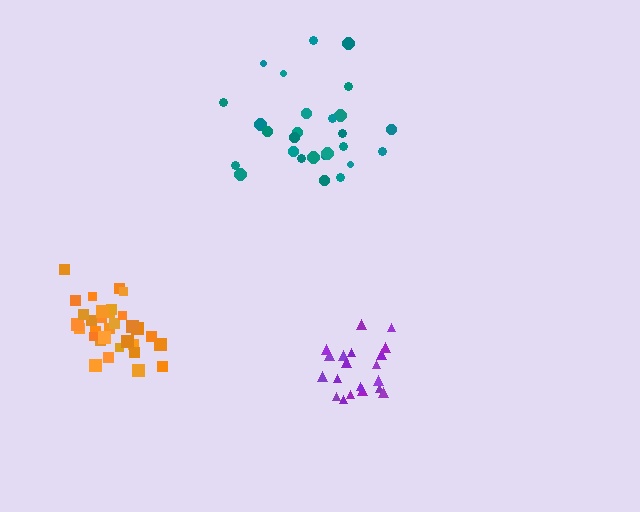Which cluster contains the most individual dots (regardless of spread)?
Orange (33).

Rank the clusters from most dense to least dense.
orange, purple, teal.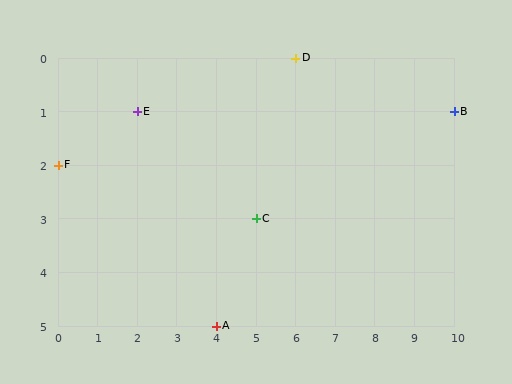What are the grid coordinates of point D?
Point D is at grid coordinates (6, 0).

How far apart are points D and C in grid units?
Points D and C are 1 column and 3 rows apart (about 3.2 grid units diagonally).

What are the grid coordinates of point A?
Point A is at grid coordinates (4, 5).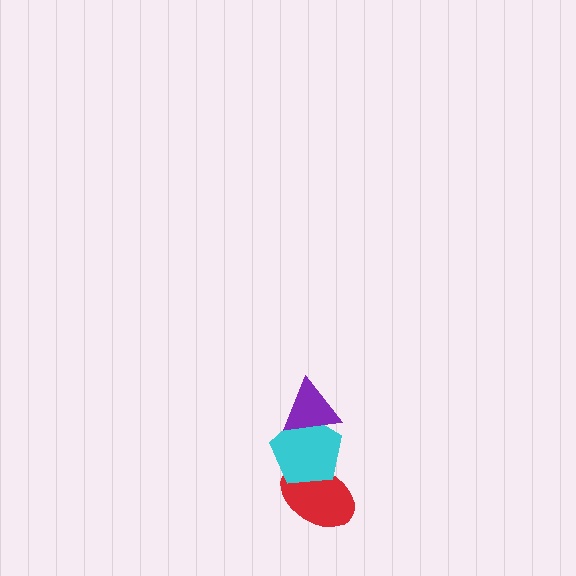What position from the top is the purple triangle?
The purple triangle is 1st from the top.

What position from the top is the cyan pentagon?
The cyan pentagon is 2nd from the top.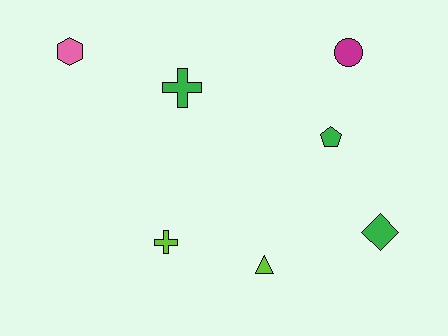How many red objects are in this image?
There are no red objects.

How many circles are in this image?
There is 1 circle.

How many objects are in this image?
There are 7 objects.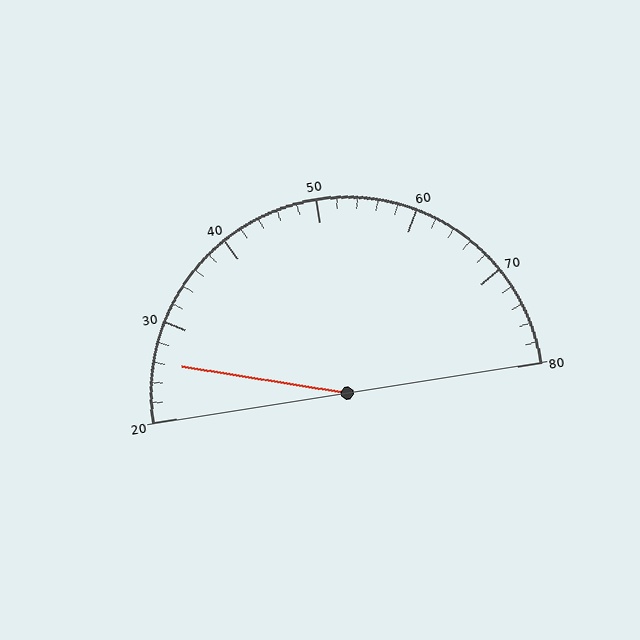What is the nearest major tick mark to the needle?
The nearest major tick mark is 30.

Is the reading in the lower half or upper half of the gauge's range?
The reading is in the lower half of the range (20 to 80).